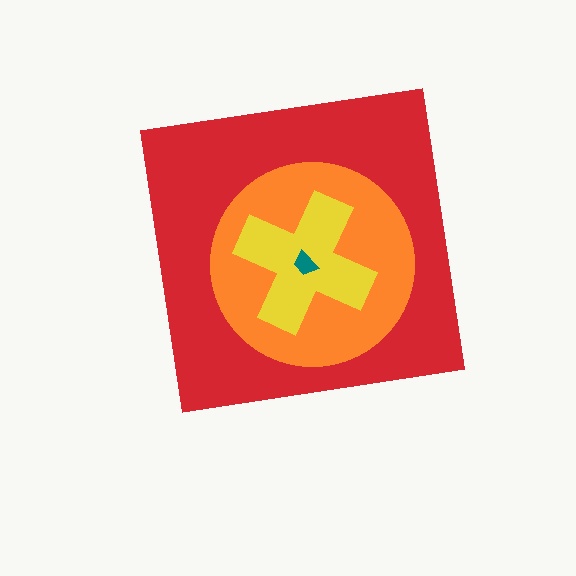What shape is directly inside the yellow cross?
The teal trapezoid.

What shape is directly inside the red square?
The orange circle.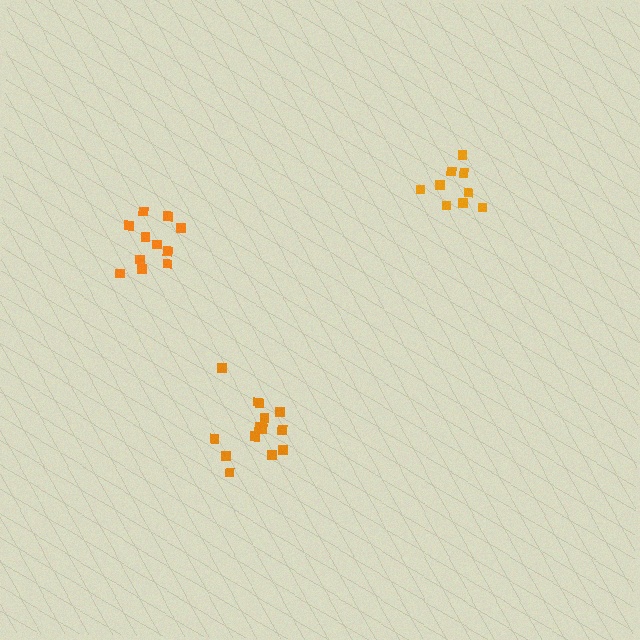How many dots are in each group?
Group 1: 15 dots, Group 2: 9 dots, Group 3: 12 dots (36 total).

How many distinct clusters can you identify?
There are 3 distinct clusters.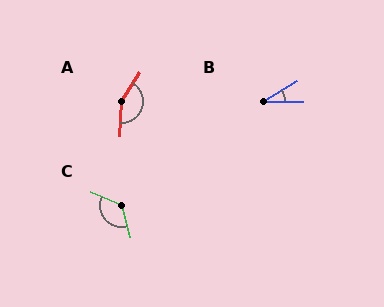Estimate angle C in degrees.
Approximately 127 degrees.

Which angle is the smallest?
B, at approximately 32 degrees.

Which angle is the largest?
A, at approximately 150 degrees.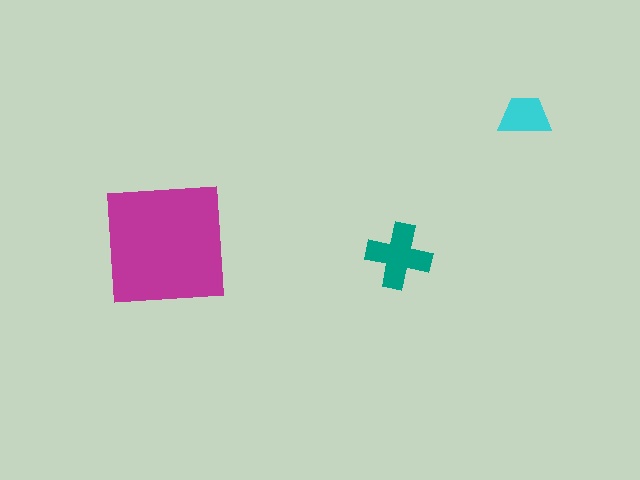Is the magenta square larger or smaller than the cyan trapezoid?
Larger.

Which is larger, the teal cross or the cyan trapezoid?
The teal cross.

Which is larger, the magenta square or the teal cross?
The magenta square.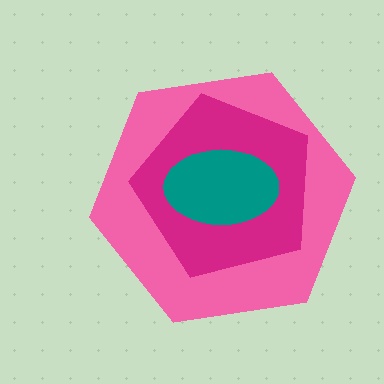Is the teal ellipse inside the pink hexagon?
Yes.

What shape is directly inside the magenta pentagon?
The teal ellipse.